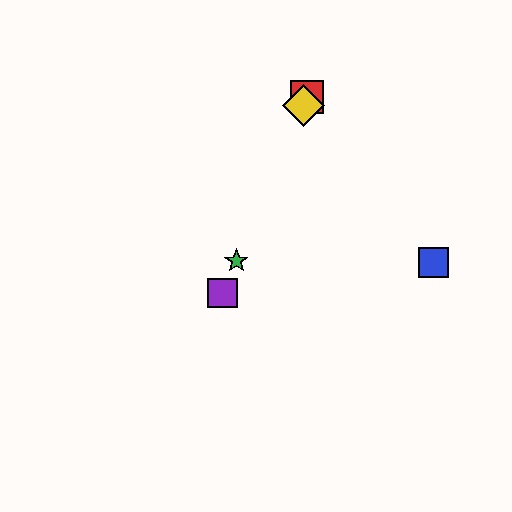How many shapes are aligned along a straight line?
4 shapes (the red square, the green star, the yellow diamond, the purple square) are aligned along a straight line.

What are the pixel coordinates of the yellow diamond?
The yellow diamond is at (303, 105).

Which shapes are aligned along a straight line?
The red square, the green star, the yellow diamond, the purple square are aligned along a straight line.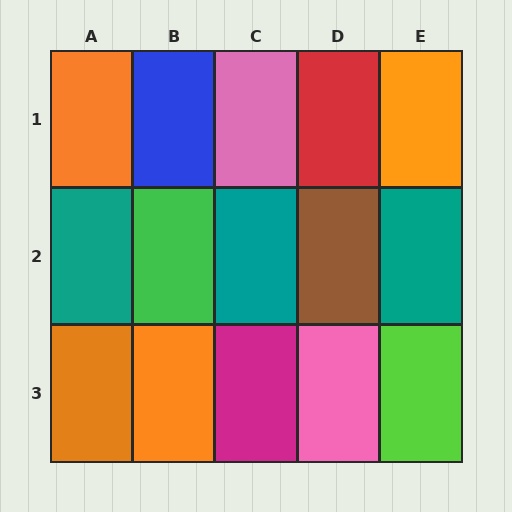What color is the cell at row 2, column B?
Green.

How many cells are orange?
4 cells are orange.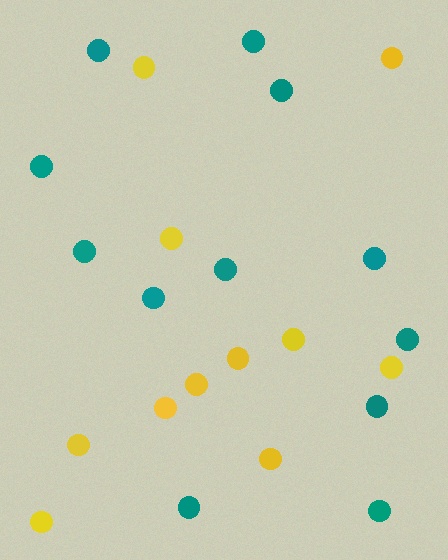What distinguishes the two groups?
There are 2 groups: one group of teal circles (12) and one group of yellow circles (11).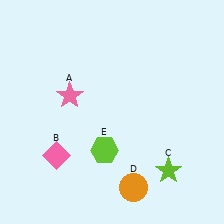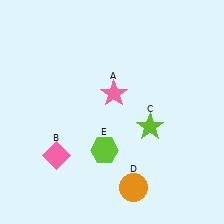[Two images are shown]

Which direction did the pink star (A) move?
The pink star (A) moved right.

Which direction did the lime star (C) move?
The lime star (C) moved up.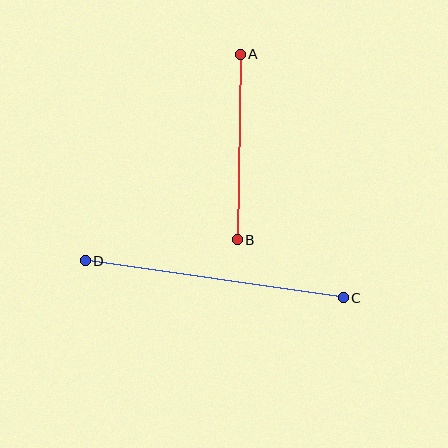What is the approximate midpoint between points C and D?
The midpoint is at approximately (214, 279) pixels.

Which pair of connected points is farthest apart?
Points C and D are farthest apart.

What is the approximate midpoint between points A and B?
The midpoint is at approximately (239, 147) pixels.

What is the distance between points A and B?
The distance is approximately 186 pixels.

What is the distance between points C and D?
The distance is approximately 261 pixels.